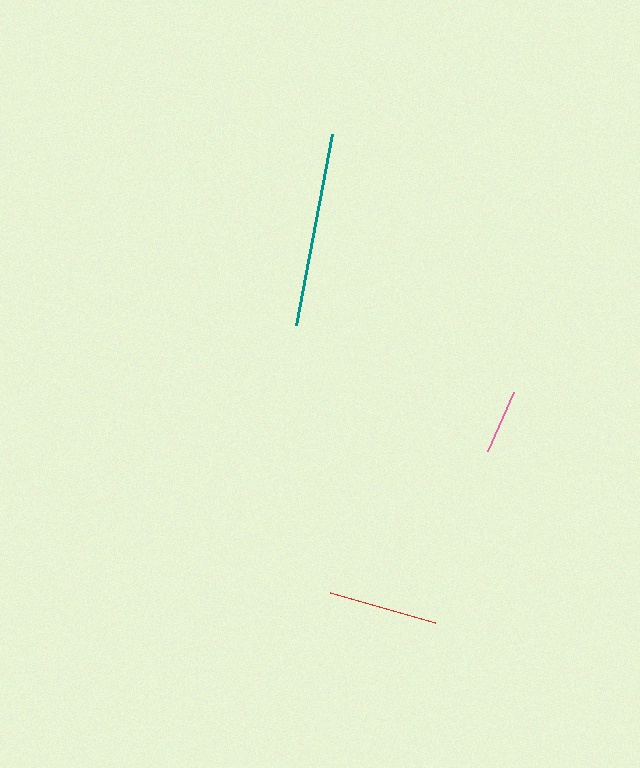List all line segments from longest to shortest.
From longest to shortest: teal, red, pink.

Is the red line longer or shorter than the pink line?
The red line is longer than the pink line.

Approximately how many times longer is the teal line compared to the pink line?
The teal line is approximately 3.0 times the length of the pink line.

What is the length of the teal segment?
The teal segment is approximately 194 pixels long.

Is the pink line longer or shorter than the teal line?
The teal line is longer than the pink line.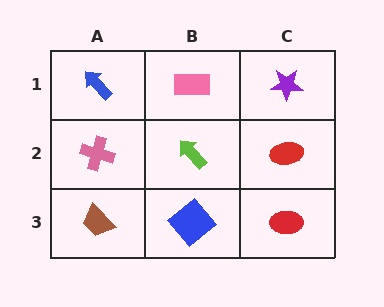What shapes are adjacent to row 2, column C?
A purple star (row 1, column C), a red ellipse (row 3, column C), a lime arrow (row 2, column B).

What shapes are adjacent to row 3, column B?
A lime arrow (row 2, column B), a brown trapezoid (row 3, column A), a red ellipse (row 3, column C).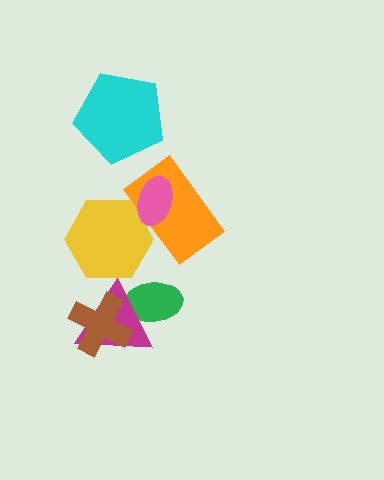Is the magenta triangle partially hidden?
Yes, it is partially covered by another shape.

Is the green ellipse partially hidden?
Yes, it is partially covered by another shape.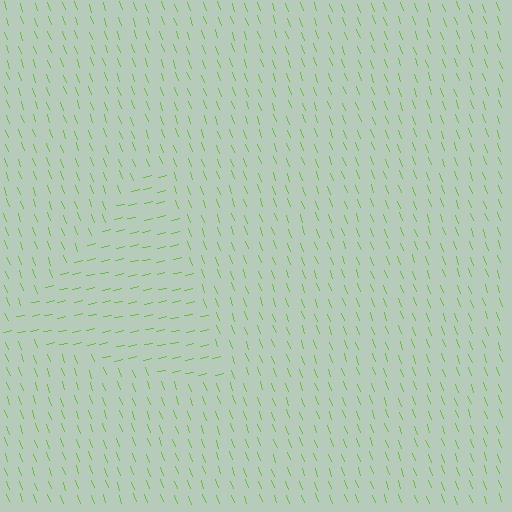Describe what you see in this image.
The image is filled with small lime line segments. A triangle region in the image has lines oriented differently from the surrounding lines, creating a visible texture boundary.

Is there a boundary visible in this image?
Yes, there is a texture boundary formed by a change in line orientation.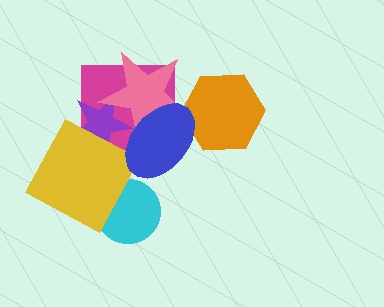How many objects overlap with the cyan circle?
1 object overlaps with the cyan circle.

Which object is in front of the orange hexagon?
The blue ellipse is in front of the orange hexagon.